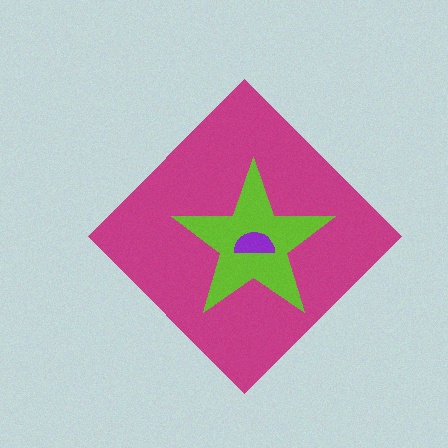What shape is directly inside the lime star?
The purple semicircle.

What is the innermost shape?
The purple semicircle.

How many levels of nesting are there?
3.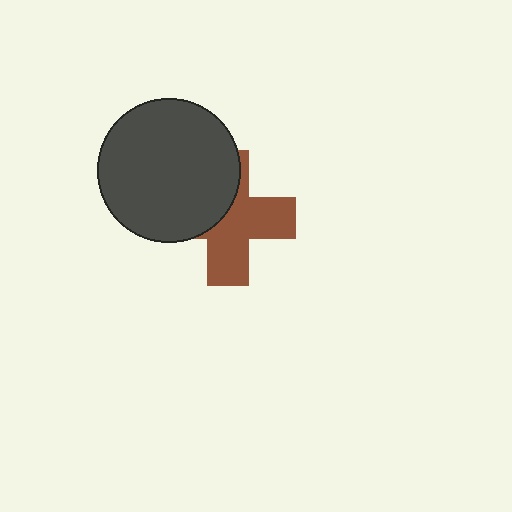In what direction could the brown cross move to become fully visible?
The brown cross could move toward the lower-right. That would shift it out from behind the dark gray circle entirely.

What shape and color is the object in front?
The object in front is a dark gray circle.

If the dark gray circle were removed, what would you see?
You would see the complete brown cross.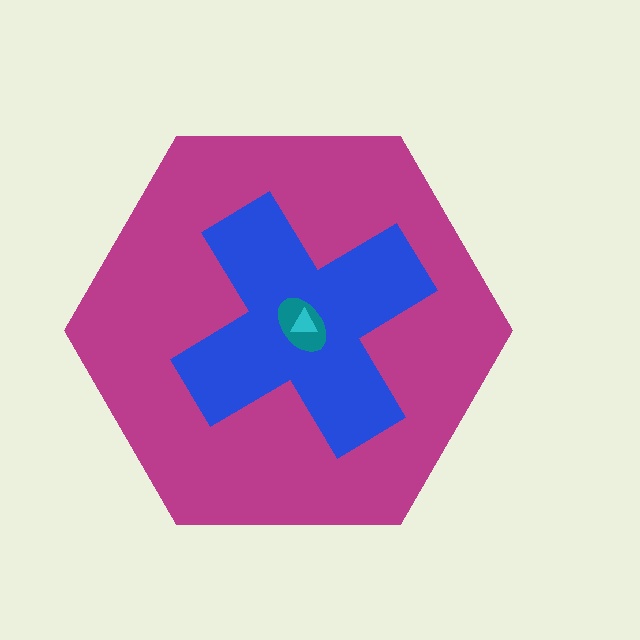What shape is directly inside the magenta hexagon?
The blue cross.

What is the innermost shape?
The cyan triangle.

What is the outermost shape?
The magenta hexagon.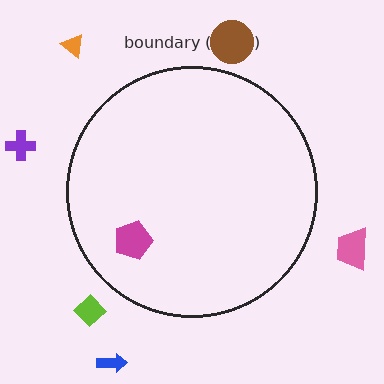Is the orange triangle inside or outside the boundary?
Outside.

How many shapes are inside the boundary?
1 inside, 6 outside.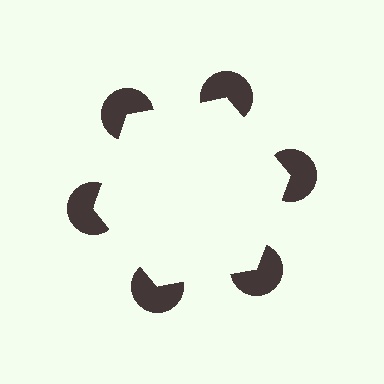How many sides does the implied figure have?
6 sides.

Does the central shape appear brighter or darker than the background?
It typically appears slightly brighter than the background, even though no actual brightness change is drawn.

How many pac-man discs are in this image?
There are 6 — one at each vertex of the illusory hexagon.